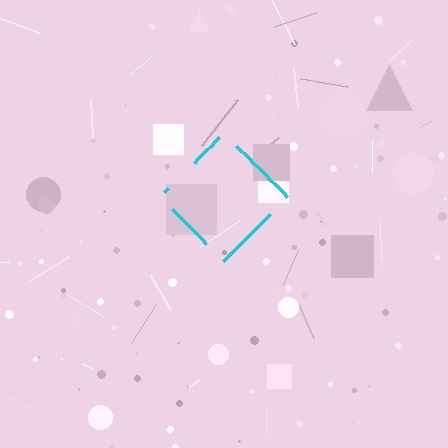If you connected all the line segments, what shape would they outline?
They would outline a diamond.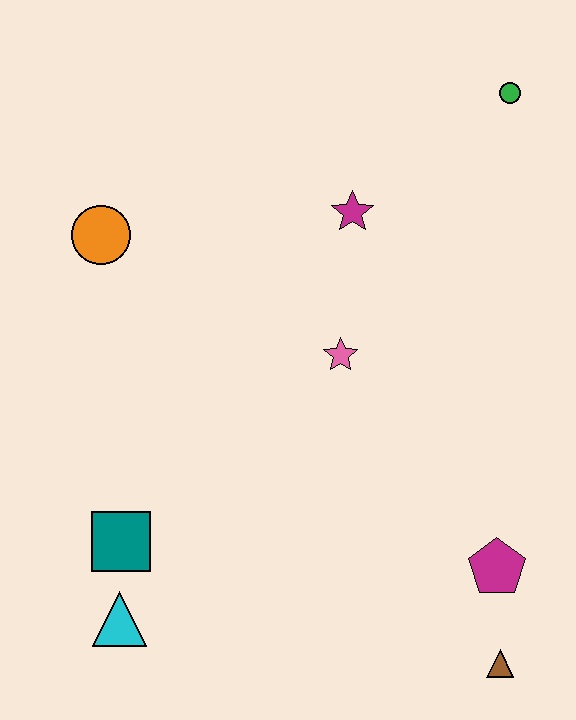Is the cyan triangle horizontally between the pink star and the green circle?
No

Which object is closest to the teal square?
The cyan triangle is closest to the teal square.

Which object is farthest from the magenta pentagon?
The orange circle is farthest from the magenta pentagon.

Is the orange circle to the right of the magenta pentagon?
No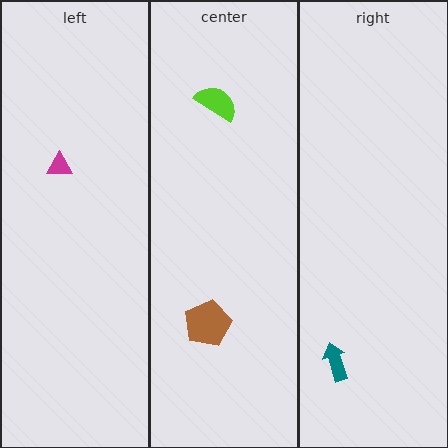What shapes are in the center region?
The lime semicircle, the brown pentagon.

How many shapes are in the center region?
2.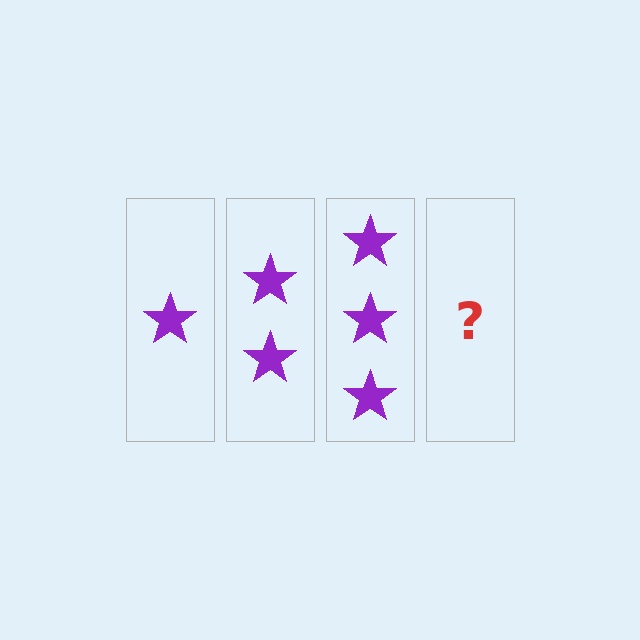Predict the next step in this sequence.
The next step is 4 stars.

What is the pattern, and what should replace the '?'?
The pattern is that each step adds one more star. The '?' should be 4 stars.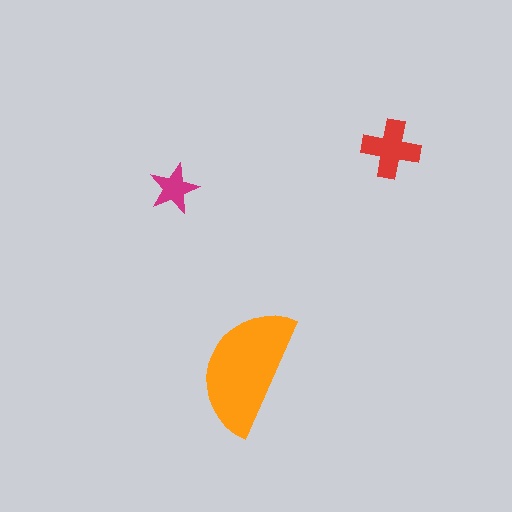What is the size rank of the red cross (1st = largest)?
2nd.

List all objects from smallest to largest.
The magenta star, the red cross, the orange semicircle.